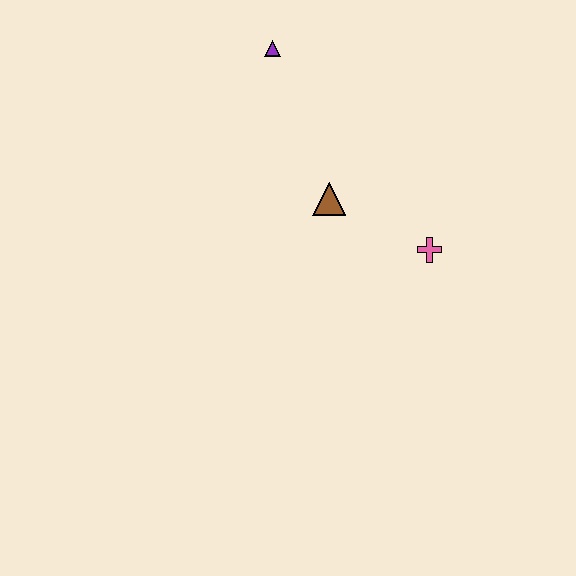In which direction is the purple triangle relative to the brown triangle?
The purple triangle is above the brown triangle.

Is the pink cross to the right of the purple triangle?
Yes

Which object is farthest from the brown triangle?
The purple triangle is farthest from the brown triangle.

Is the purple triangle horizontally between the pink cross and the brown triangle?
No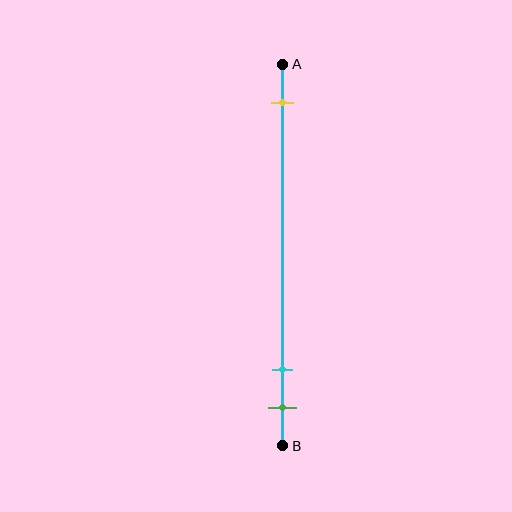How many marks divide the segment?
There are 3 marks dividing the segment.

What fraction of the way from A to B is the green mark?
The green mark is approximately 90% (0.9) of the way from A to B.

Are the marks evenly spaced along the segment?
No, the marks are not evenly spaced.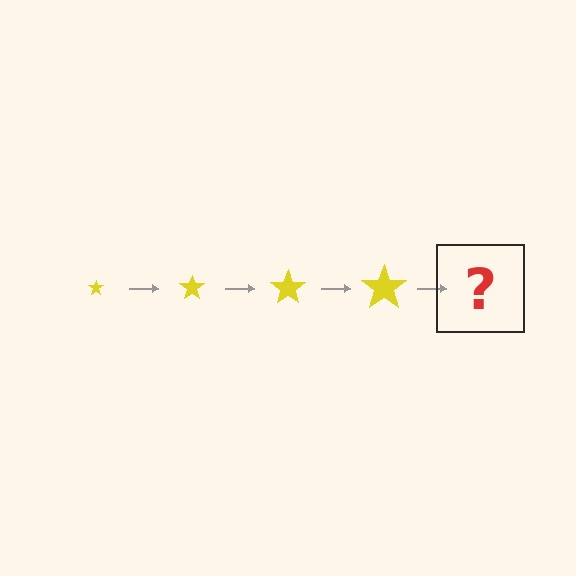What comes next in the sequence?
The next element should be a yellow star, larger than the previous one.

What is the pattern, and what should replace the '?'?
The pattern is that the star gets progressively larger each step. The '?' should be a yellow star, larger than the previous one.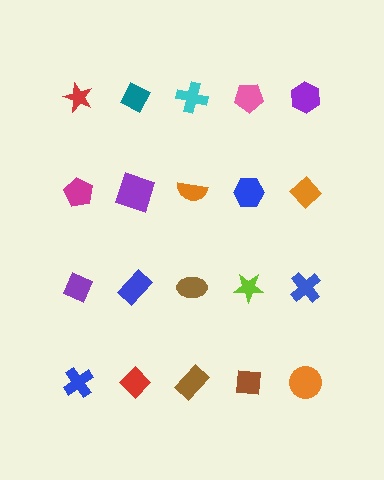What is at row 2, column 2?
A purple square.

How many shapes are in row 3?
5 shapes.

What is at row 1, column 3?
A cyan cross.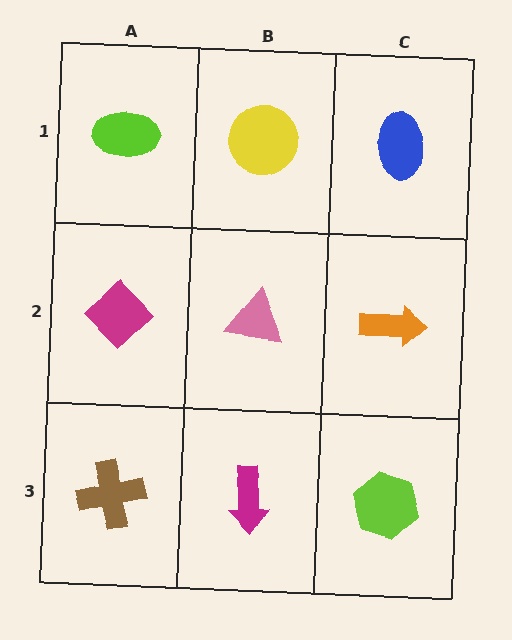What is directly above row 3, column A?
A magenta diamond.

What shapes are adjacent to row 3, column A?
A magenta diamond (row 2, column A), a magenta arrow (row 3, column B).